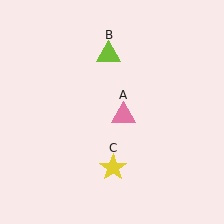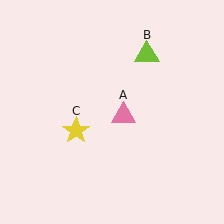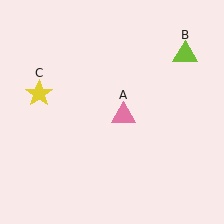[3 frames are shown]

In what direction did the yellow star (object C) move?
The yellow star (object C) moved up and to the left.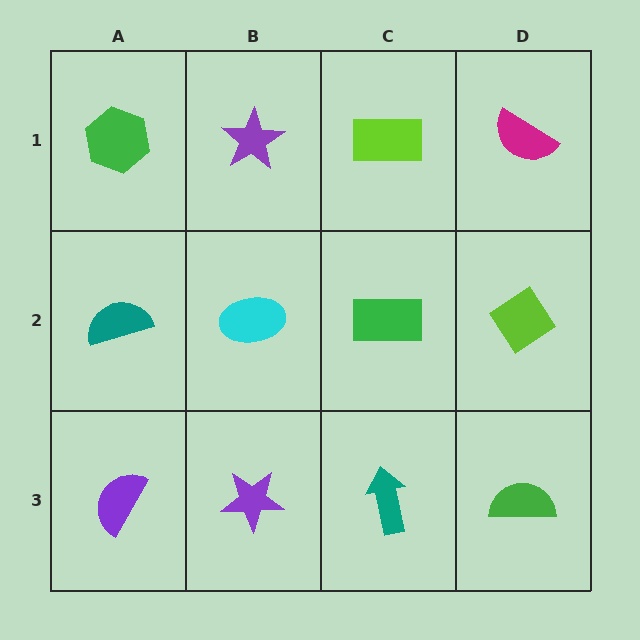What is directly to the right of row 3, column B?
A teal arrow.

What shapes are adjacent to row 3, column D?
A lime diamond (row 2, column D), a teal arrow (row 3, column C).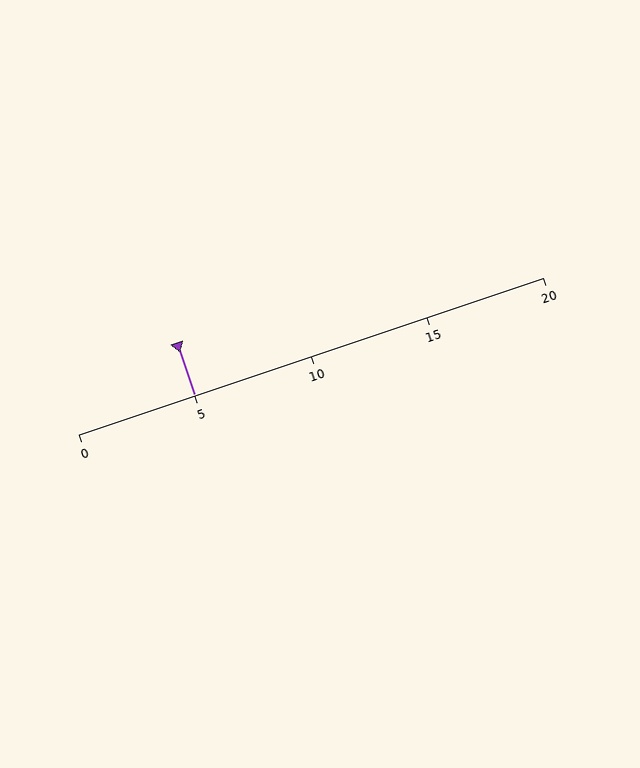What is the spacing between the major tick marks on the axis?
The major ticks are spaced 5 apart.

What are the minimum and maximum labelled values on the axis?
The axis runs from 0 to 20.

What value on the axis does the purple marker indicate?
The marker indicates approximately 5.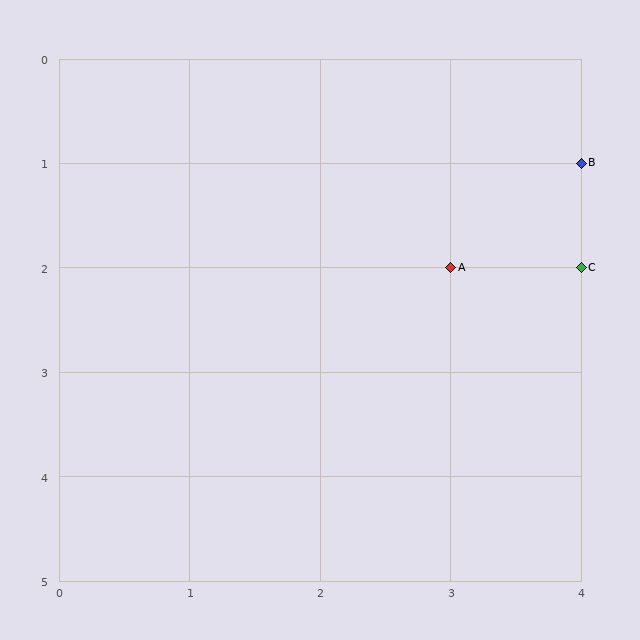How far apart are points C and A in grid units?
Points C and A are 1 column apart.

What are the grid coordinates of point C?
Point C is at grid coordinates (4, 2).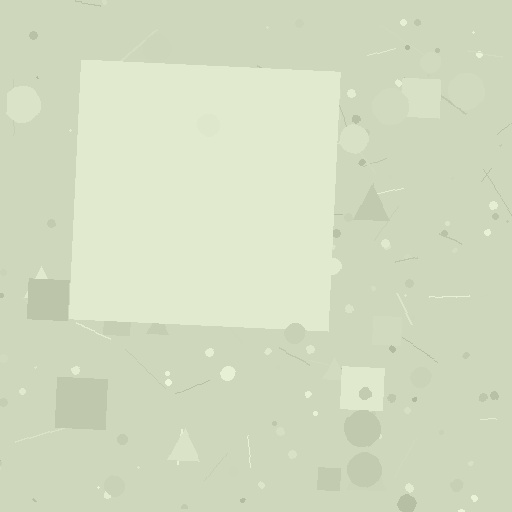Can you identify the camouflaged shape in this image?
The camouflaged shape is a square.